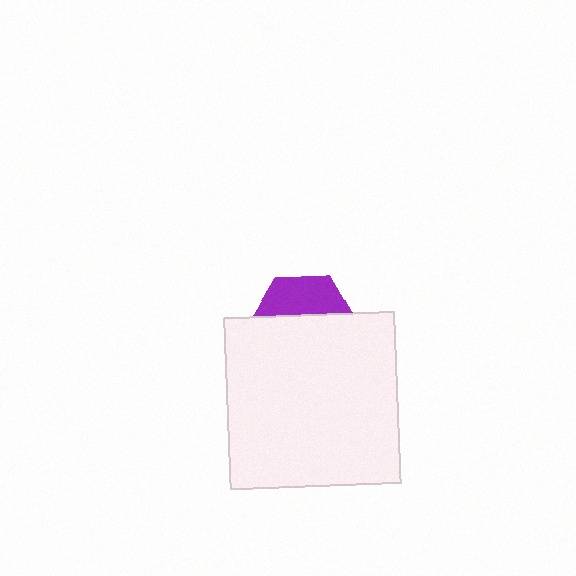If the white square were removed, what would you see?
You would see the complete purple hexagon.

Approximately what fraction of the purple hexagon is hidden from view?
Roughly 63% of the purple hexagon is hidden behind the white square.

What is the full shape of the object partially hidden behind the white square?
The partially hidden object is a purple hexagon.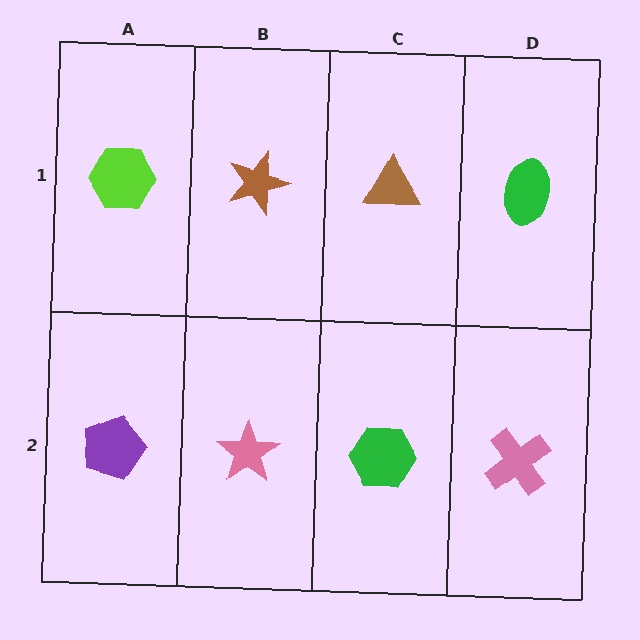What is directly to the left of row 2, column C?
A pink star.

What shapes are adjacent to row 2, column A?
A lime hexagon (row 1, column A), a pink star (row 2, column B).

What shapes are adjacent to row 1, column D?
A pink cross (row 2, column D), a brown triangle (row 1, column C).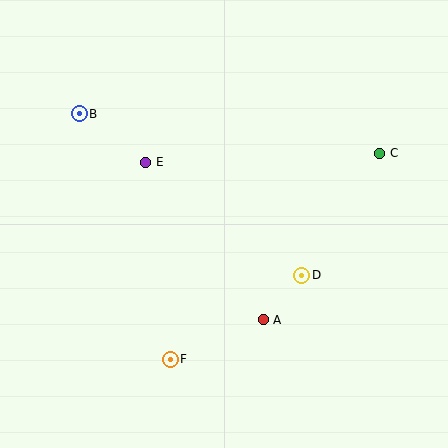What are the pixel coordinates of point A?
Point A is at (263, 320).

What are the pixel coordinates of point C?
Point C is at (380, 153).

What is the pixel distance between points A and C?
The distance between A and C is 203 pixels.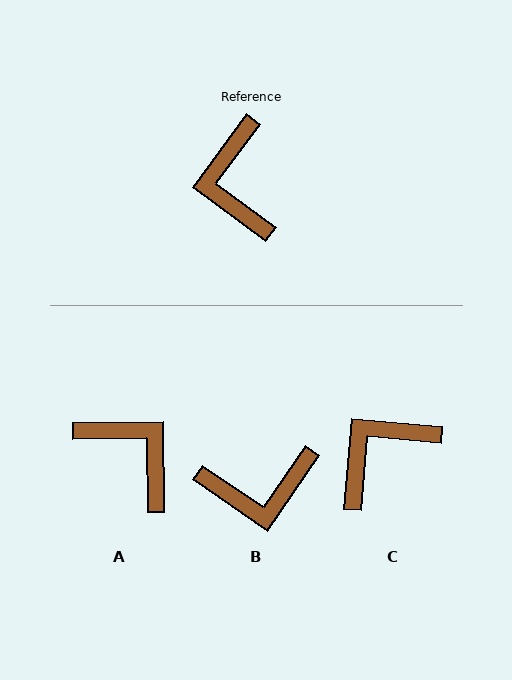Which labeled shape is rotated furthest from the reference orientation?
A, about 143 degrees away.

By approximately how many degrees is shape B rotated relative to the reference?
Approximately 92 degrees counter-clockwise.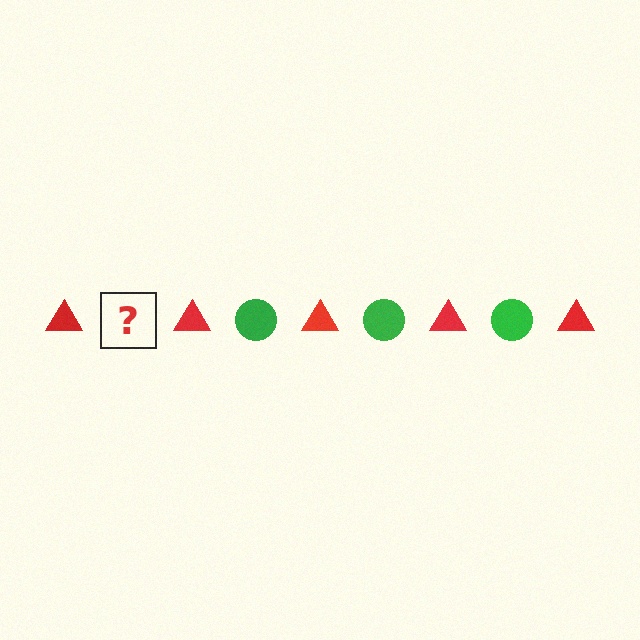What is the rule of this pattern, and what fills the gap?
The rule is that the pattern alternates between red triangle and green circle. The gap should be filled with a green circle.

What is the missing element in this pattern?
The missing element is a green circle.